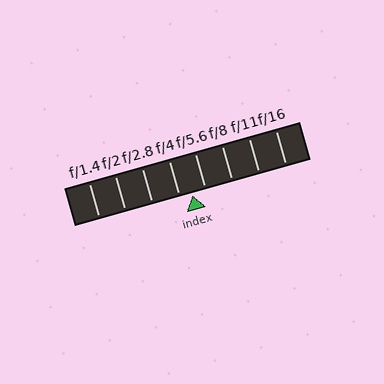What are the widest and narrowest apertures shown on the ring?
The widest aperture shown is f/1.4 and the narrowest is f/16.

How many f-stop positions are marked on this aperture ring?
There are 8 f-stop positions marked.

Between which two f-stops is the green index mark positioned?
The index mark is between f/4 and f/5.6.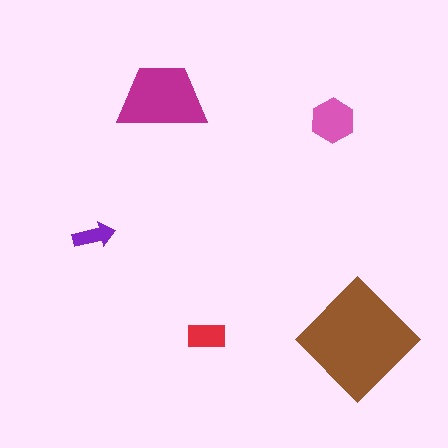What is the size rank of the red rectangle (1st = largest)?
4th.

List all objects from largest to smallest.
The brown diamond, the magenta trapezoid, the pink hexagon, the red rectangle, the purple arrow.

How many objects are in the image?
There are 5 objects in the image.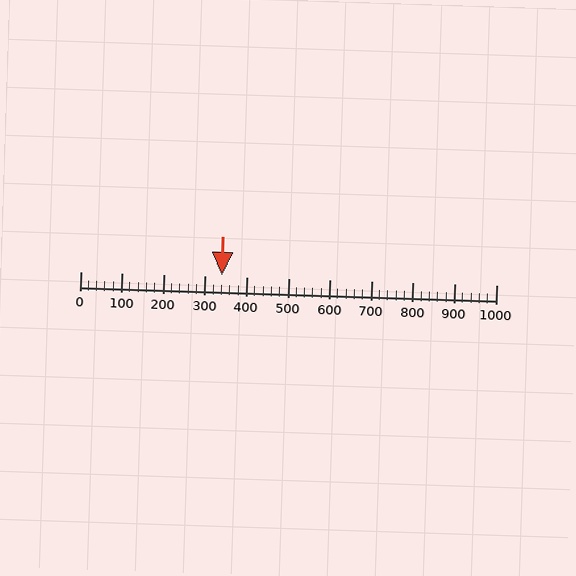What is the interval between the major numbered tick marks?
The major tick marks are spaced 100 units apart.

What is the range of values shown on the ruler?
The ruler shows values from 0 to 1000.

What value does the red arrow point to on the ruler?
The red arrow points to approximately 340.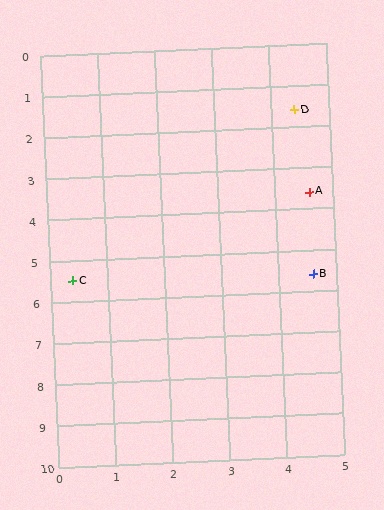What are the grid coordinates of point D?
Point D is at approximately (4.4, 1.6).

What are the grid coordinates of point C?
Point C is at approximately (0.4, 5.5).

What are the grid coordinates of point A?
Point A is at approximately (4.6, 3.6).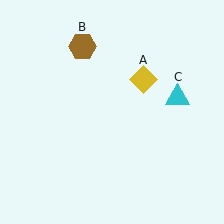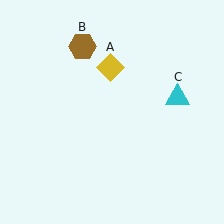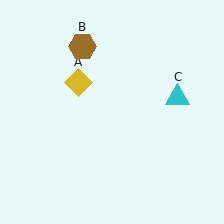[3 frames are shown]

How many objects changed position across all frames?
1 object changed position: yellow diamond (object A).